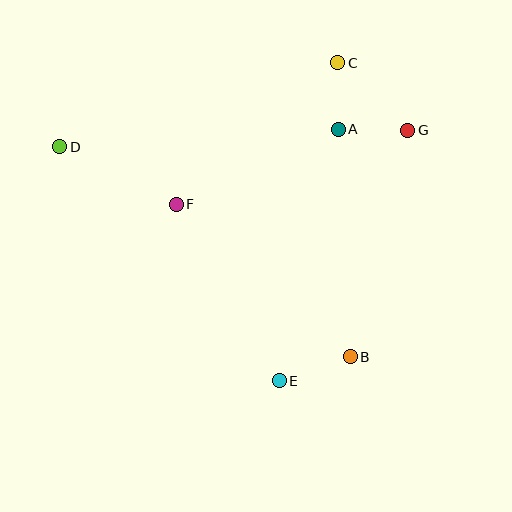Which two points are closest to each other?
Points A and C are closest to each other.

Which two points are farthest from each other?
Points B and D are farthest from each other.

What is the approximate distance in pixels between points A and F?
The distance between A and F is approximately 179 pixels.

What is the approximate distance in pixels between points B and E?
The distance between B and E is approximately 75 pixels.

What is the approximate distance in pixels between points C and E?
The distance between C and E is approximately 323 pixels.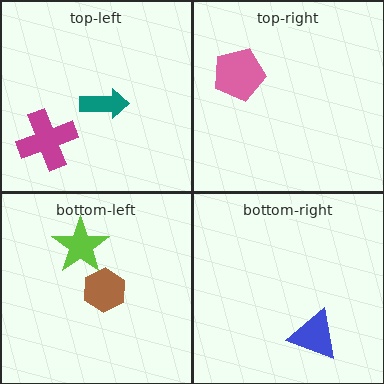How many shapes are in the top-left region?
2.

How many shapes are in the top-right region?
1.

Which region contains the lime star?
The bottom-left region.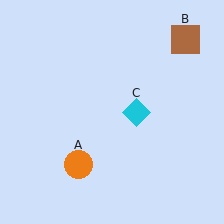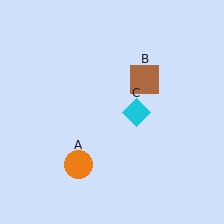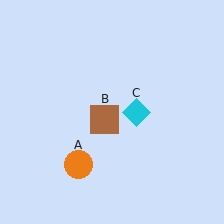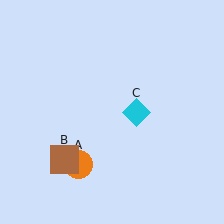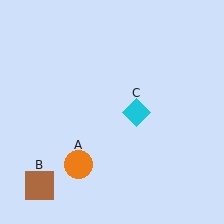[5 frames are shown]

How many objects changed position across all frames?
1 object changed position: brown square (object B).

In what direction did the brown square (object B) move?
The brown square (object B) moved down and to the left.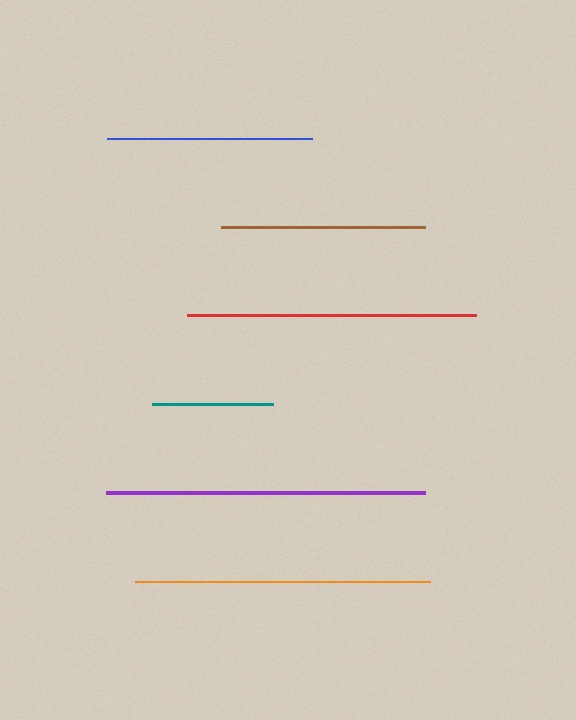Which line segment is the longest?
The purple line is the longest at approximately 319 pixels.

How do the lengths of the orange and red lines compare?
The orange and red lines are approximately the same length.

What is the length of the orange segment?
The orange segment is approximately 295 pixels long.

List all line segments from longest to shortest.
From longest to shortest: purple, orange, red, blue, brown, teal.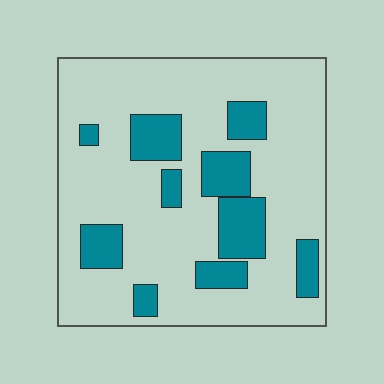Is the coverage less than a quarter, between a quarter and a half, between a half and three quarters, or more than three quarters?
Less than a quarter.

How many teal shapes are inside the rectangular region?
10.